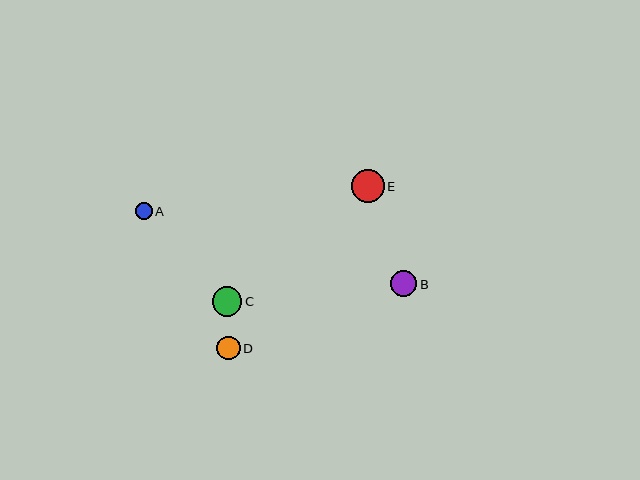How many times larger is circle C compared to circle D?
Circle C is approximately 1.2 times the size of circle D.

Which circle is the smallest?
Circle A is the smallest with a size of approximately 17 pixels.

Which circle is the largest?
Circle E is the largest with a size of approximately 33 pixels.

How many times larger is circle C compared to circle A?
Circle C is approximately 1.8 times the size of circle A.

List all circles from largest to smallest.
From largest to smallest: E, C, B, D, A.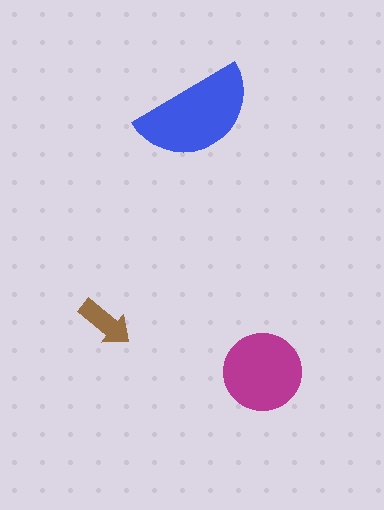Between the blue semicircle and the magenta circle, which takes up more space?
The blue semicircle.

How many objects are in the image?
There are 3 objects in the image.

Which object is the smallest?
The brown arrow.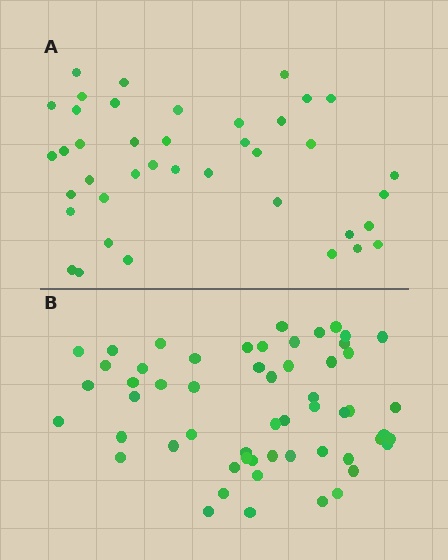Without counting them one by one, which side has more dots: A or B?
Region B (the bottom region) has more dots.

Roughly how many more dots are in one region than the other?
Region B has approximately 15 more dots than region A.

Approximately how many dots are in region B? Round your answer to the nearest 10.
About 60 dots. (The exact count is 56, which rounds to 60.)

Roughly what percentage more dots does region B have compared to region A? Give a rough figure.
About 40% more.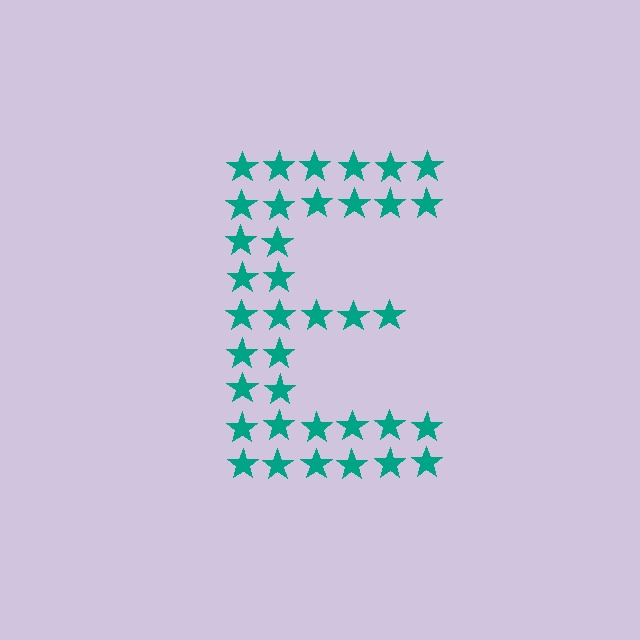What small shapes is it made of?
It is made of small stars.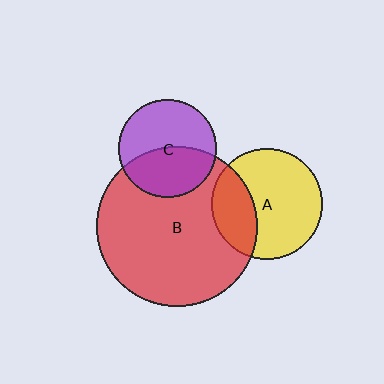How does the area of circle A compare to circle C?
Approximately 1.3 times.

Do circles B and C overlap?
Yes.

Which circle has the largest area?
Circle B (red).